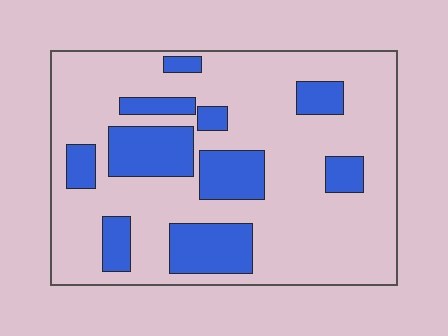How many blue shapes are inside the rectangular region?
10.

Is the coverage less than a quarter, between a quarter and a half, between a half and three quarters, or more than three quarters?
Between a quarter and a half.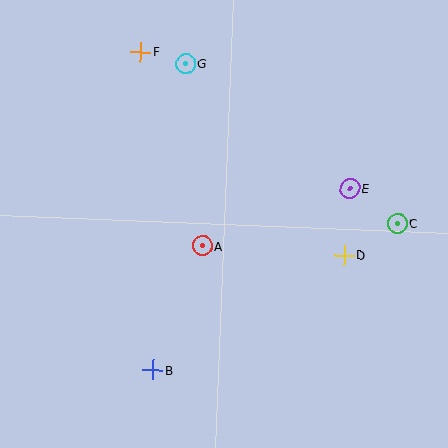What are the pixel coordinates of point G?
Point G is at (186, 64).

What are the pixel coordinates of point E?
Point E is at (350, 188).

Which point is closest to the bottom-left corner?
Point B is closest to the bottom-left corner.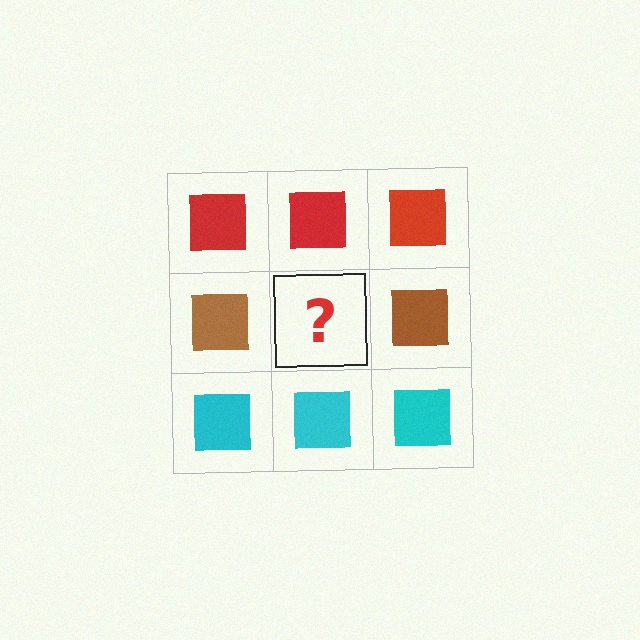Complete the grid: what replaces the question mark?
The question mark should be replaced with a brown square.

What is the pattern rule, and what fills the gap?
The rule is that each row has a consistent color. The gap should be filled with a brown square.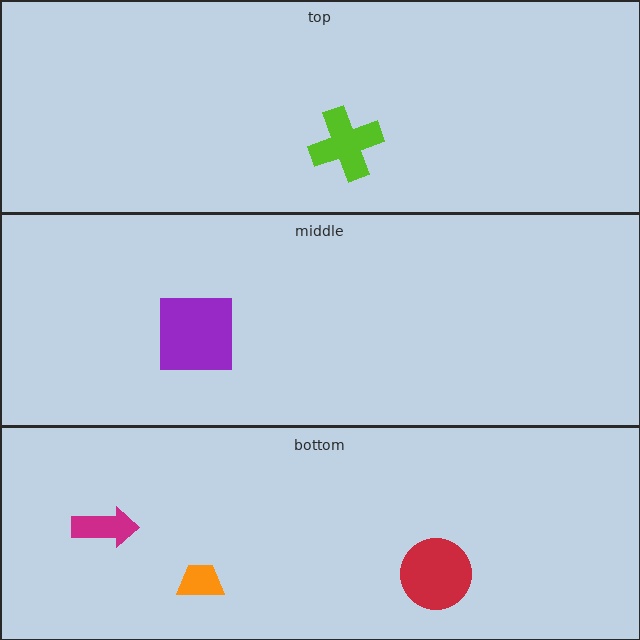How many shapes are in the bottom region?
3.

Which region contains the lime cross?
The top region.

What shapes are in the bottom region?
The red circle, the magenta arrow, the orange trapezoid.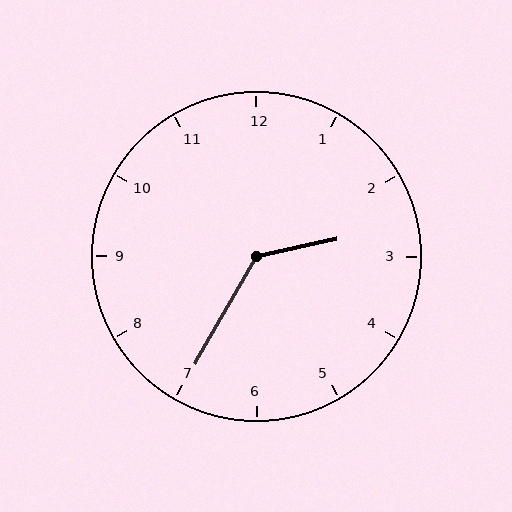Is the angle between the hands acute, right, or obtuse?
It is obtuse.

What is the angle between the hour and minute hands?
Approximately 132 degrees.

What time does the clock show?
2:35.